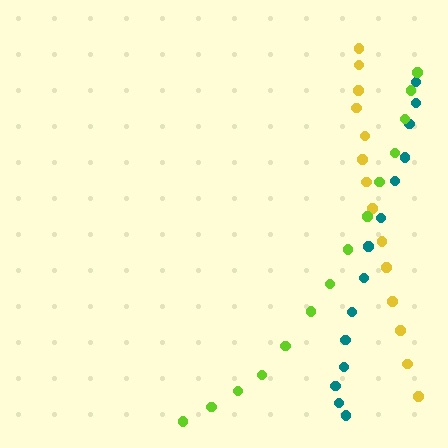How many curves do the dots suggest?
There are 3 distinct paths.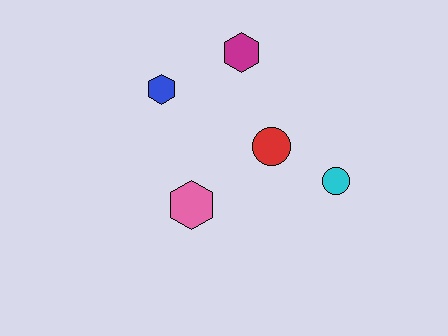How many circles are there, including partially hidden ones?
There are 2 circles.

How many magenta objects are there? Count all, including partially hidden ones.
There is 1 magenta object.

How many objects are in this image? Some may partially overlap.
There are 5 objects.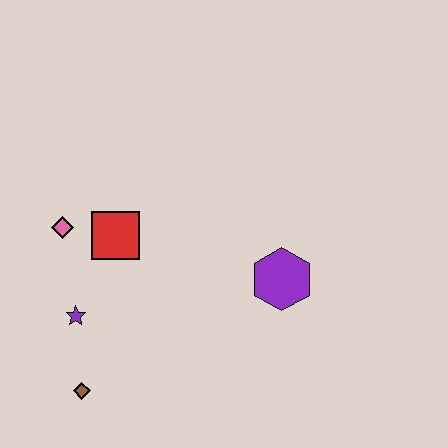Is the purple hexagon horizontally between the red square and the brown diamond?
No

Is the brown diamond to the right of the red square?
No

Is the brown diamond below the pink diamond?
Yes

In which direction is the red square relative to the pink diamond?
The red square is to the right of the pink diamond.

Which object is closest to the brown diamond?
The purple star is closest to the brown diamond.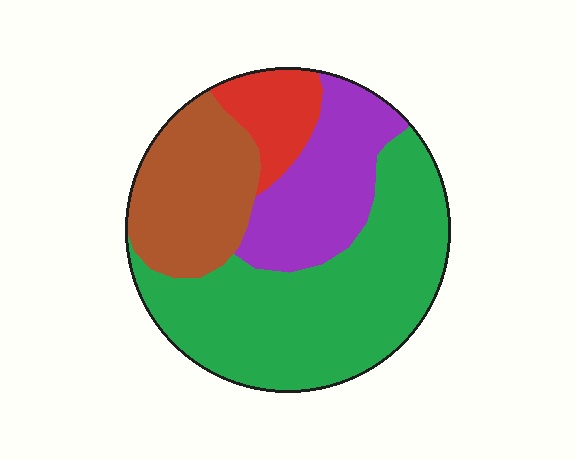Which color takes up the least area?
Red, at roughly 10%.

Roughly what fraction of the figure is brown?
Brown takes up about one fifth (1/5) of the figure.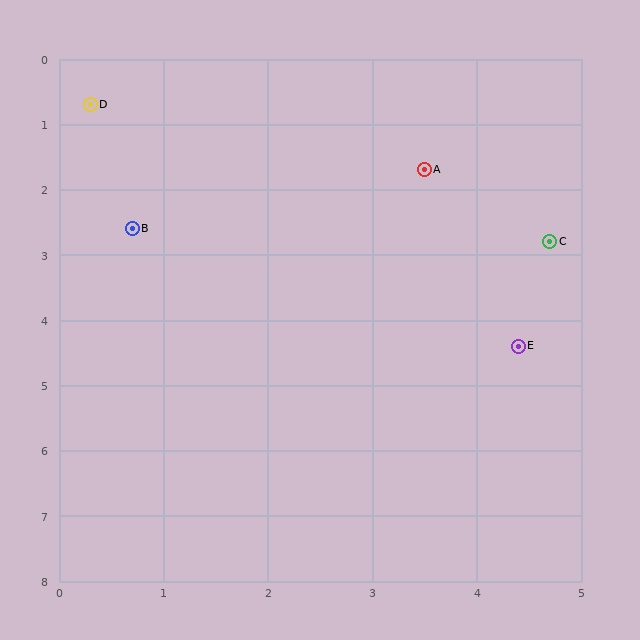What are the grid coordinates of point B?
Point B is at approximately (0.7, 2.6).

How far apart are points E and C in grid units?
Points E and C are about 1.6 grid units apart.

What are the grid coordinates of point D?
Point D is at approximately (0.3, 0.7).